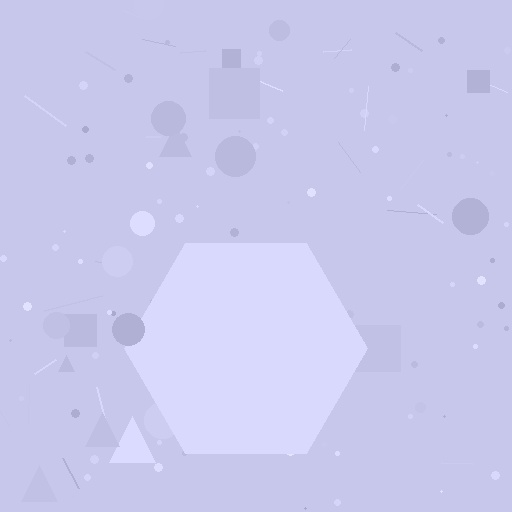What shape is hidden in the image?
A hexagon is hidden in the image.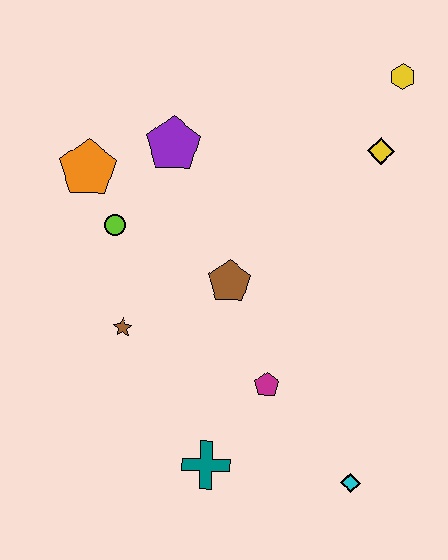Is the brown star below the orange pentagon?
Yes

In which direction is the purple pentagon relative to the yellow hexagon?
The purple pentagon is to the left of the yellow hexagon.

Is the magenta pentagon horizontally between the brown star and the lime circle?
No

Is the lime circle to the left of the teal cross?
Yes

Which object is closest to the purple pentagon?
The orange pentagon is closest to the purple pentagon.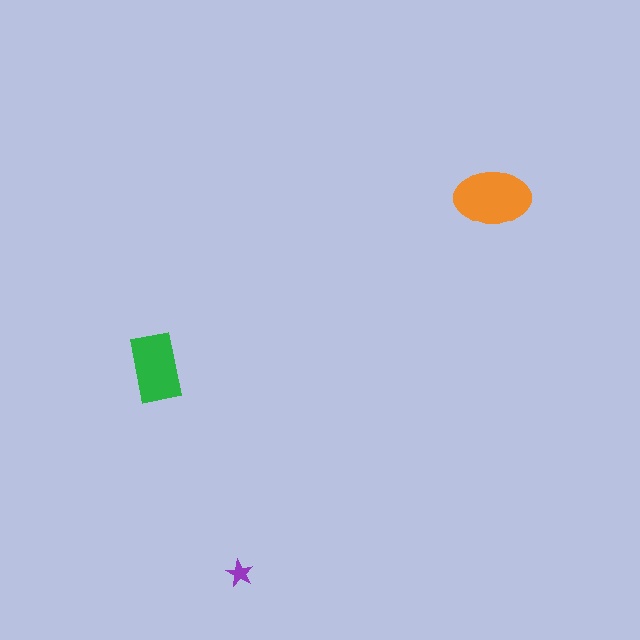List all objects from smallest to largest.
The purple star, the green rectangle, the orange ellipse.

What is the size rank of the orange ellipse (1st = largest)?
1st.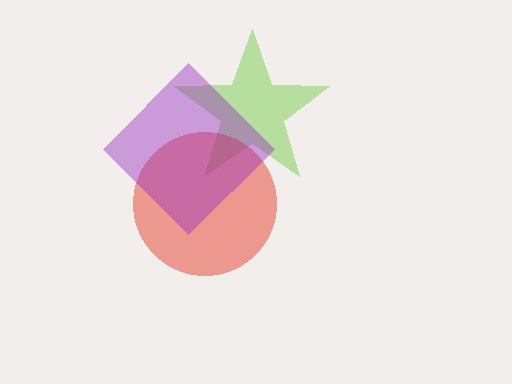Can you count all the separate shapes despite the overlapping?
Yes, there are 3 separate shapes.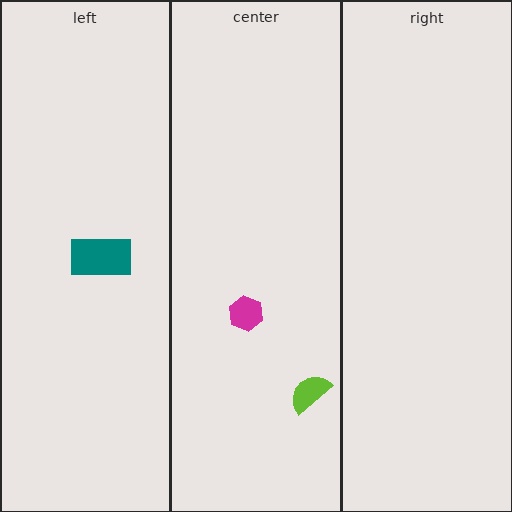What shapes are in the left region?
The teal rectangle.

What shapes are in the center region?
The lime semicircle, the magenta hexagon.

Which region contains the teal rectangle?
The left region.